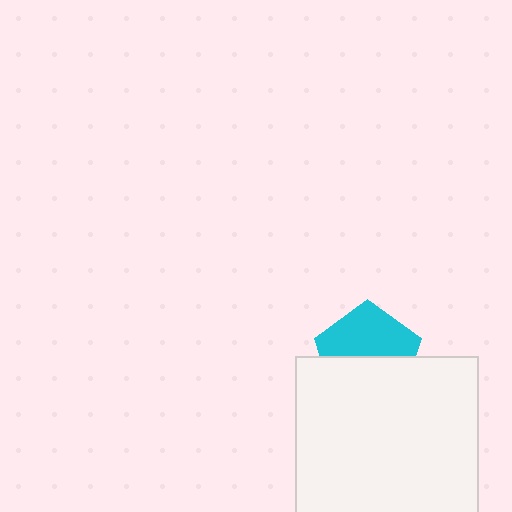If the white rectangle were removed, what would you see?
You would see the complete cyan pentagon.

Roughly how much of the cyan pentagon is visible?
About half of it is visible (roughly 51%).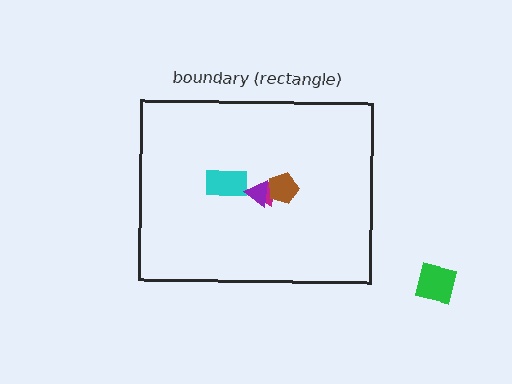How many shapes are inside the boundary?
4 inside, 1 outside.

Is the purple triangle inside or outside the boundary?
Inside.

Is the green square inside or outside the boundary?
Outside.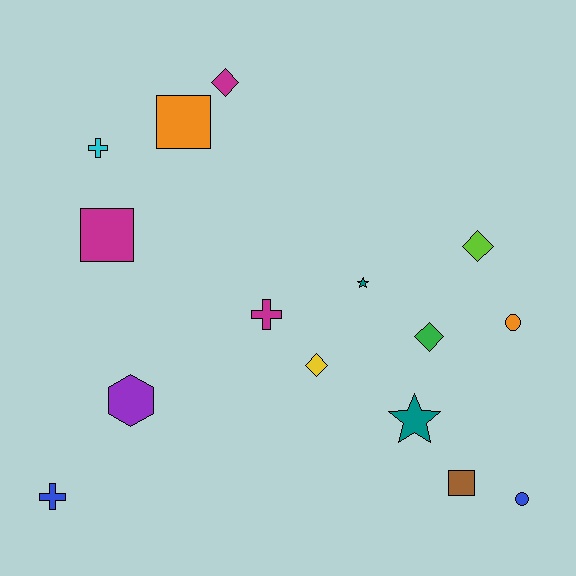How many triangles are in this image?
There are no triangles.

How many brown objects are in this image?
There is 1 brown object.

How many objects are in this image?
There are 15 objects.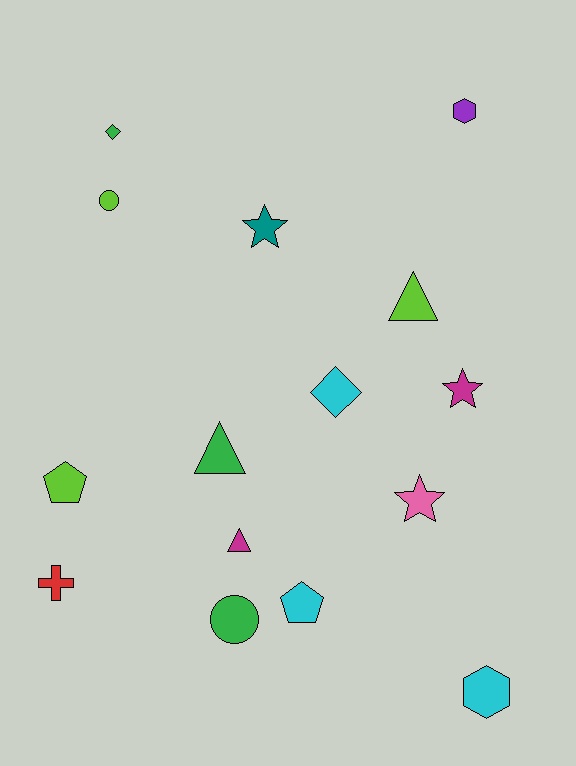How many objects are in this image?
There are 15 objects.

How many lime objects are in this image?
There are 3 lime objects.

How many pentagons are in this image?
There are 2 pentagons.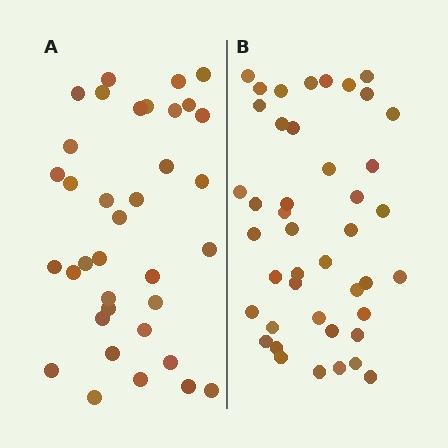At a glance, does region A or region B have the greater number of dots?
Region B (the right region) has more dots.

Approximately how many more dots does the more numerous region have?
Region B has roughly 8 or so more dots than region A.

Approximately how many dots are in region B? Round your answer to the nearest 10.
About 40 dots. (The exact count is 43, which rounds to 40.)